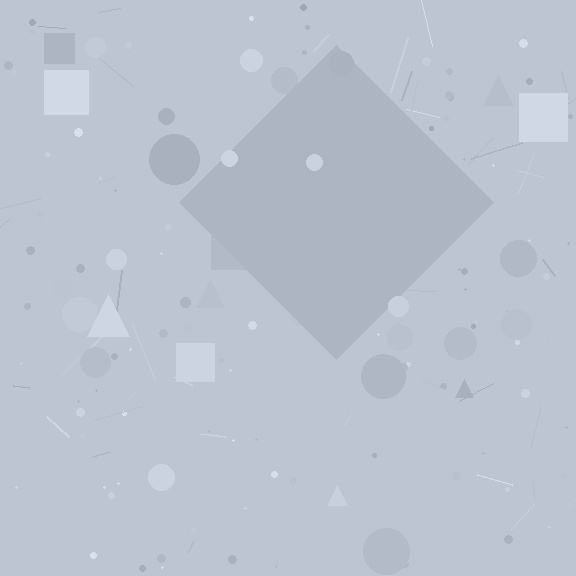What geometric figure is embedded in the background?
A diamond is embedded in the background.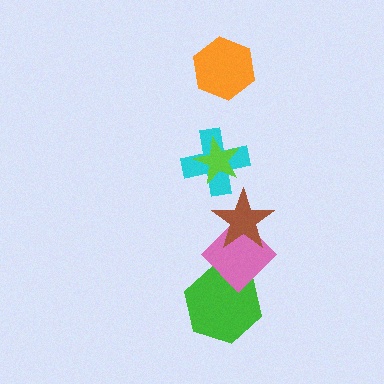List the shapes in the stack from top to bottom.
From top to bottom: the orange hexagon, the lime star, the cyan cross, the brown star, the pink diamond, the green hexagon.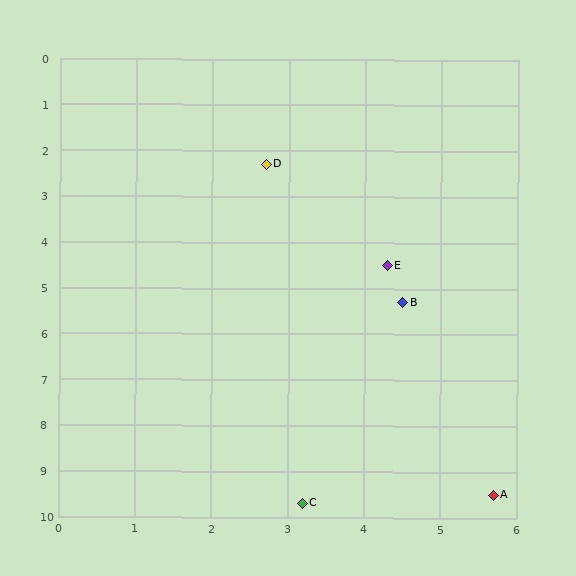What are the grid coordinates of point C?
Point C is at approximately (3.2, 9.7).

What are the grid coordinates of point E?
Point E is at approximately (4.3, 4.5).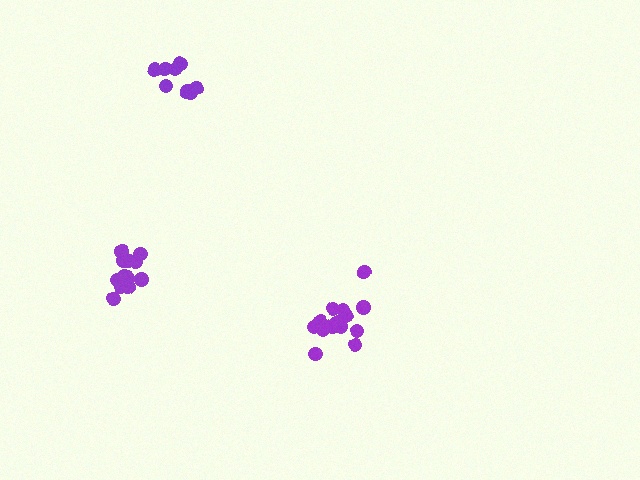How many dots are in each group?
Group 1: 12 dots, Group 2: 8 dots, Group 3: 14 dots (34 total).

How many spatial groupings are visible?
There are 3 spatial groupings.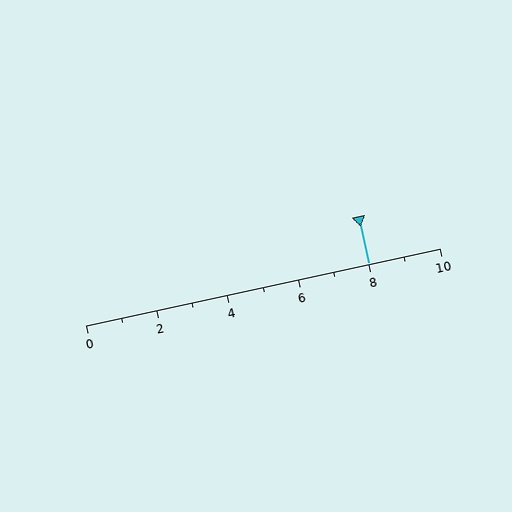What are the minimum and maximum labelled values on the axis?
The axis runs from 0 to 10.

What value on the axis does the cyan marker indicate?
The marker indicates approximately 8.